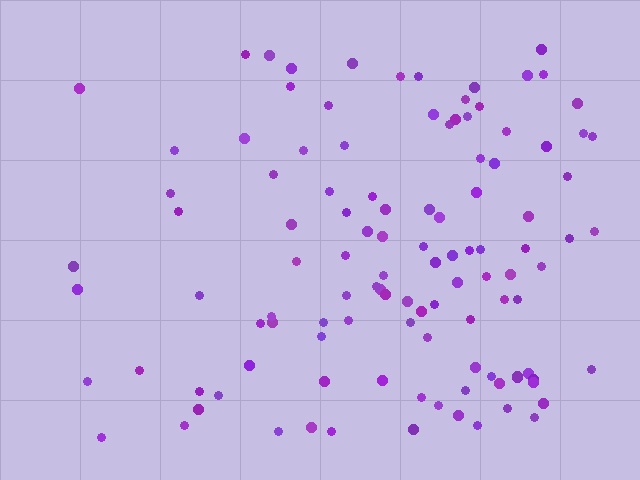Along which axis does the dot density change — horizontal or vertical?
Horizontal.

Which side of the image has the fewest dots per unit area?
The left.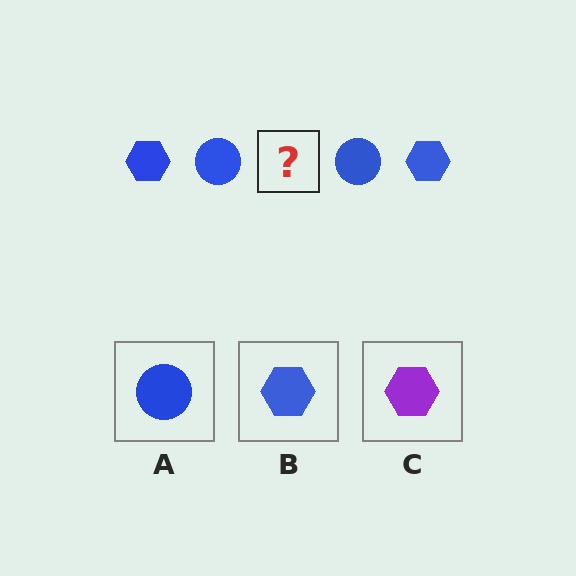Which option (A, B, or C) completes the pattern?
B.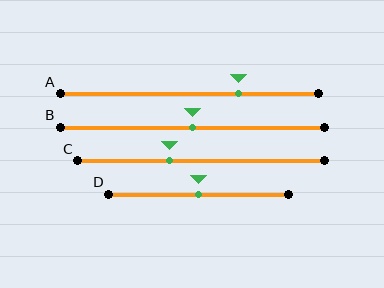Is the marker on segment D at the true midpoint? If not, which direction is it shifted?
Yes, the marker on segment D is at the true midpoint.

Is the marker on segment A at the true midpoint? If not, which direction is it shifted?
No, the marker on segment A is shifted to the right by about 19% of the segment length.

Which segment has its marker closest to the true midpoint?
Segment B has its marker closest to the true midpoint.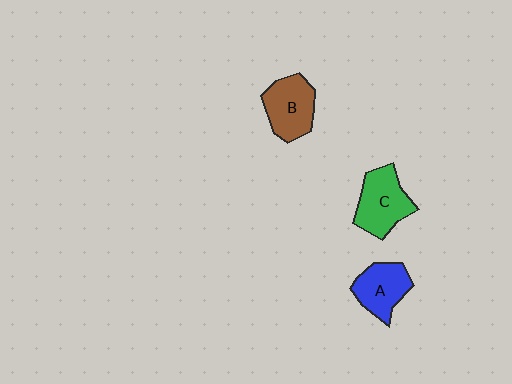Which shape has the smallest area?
Shape A (blue).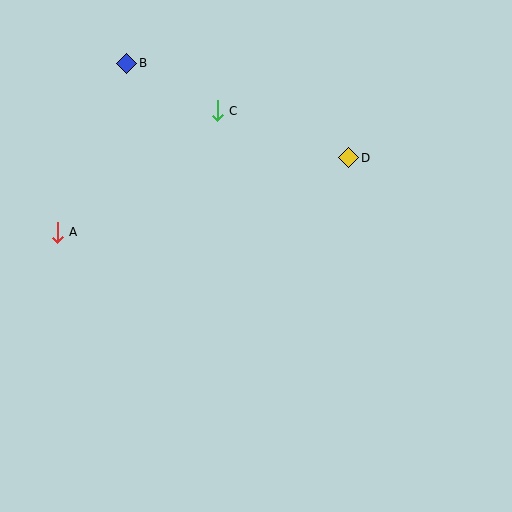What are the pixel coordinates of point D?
Point D is at (349, 158).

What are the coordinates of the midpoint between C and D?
The midpoint between C and D is at (283, 134).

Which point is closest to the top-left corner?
Point B is closest to the top-left corner.